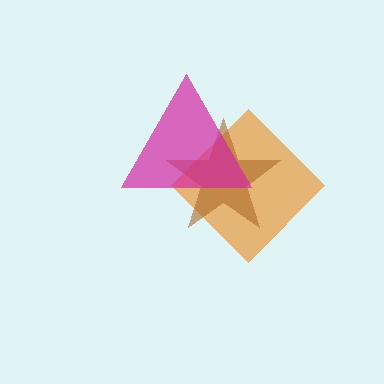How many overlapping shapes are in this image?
There are 3 overlapping shapes in the image.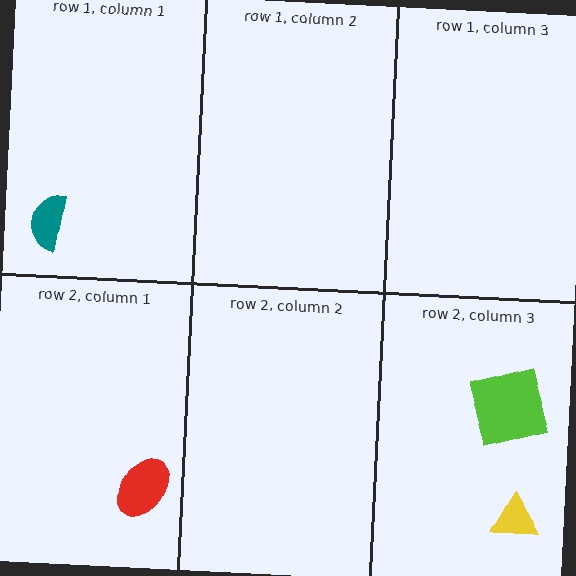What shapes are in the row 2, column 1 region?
The red ellipse.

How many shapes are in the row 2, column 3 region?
2.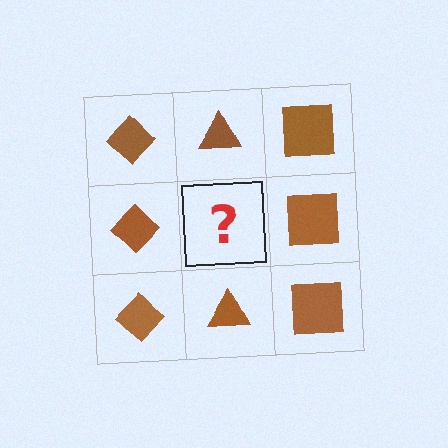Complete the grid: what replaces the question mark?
The question mark should be replaced with a brown triangle.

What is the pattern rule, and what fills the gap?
The rule is that each column has a consistent shape. The gap should be filled with a brown triangle.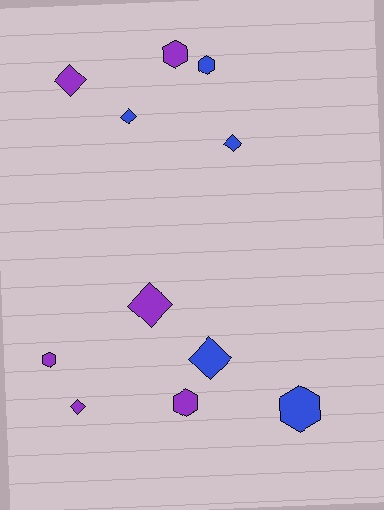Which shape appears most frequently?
Diamond, with 6 objects.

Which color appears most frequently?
Purple, with 6 objects.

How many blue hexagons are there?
There are 2 blue hexagons.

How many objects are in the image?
There are 11 objects.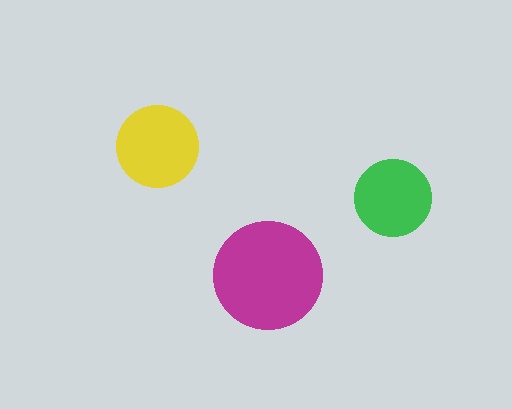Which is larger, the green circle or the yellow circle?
The yellow one.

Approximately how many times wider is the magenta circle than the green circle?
About 1.5 times wider.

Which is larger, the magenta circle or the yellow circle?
The magenta one.